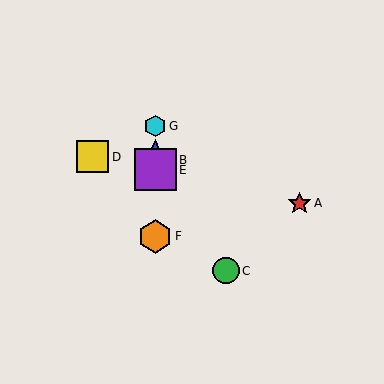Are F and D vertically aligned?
No, F is at x≈155 and D is at x≈93.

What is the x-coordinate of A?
Object A is at x≈299.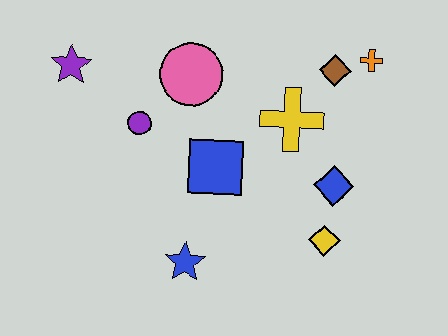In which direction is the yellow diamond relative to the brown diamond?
The yellow diamond is below the brown diamond.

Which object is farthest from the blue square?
The orange cross is farthest from the blue square.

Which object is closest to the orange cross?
The brown diamond is closest to the orange cross.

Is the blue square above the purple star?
No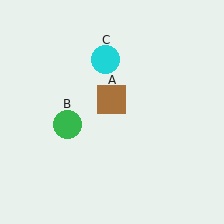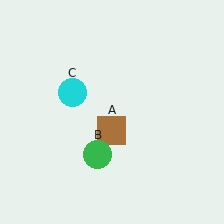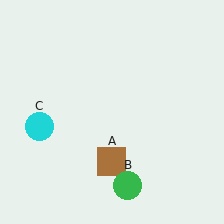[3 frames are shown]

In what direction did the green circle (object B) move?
The green circle (object B) moved down and to the right.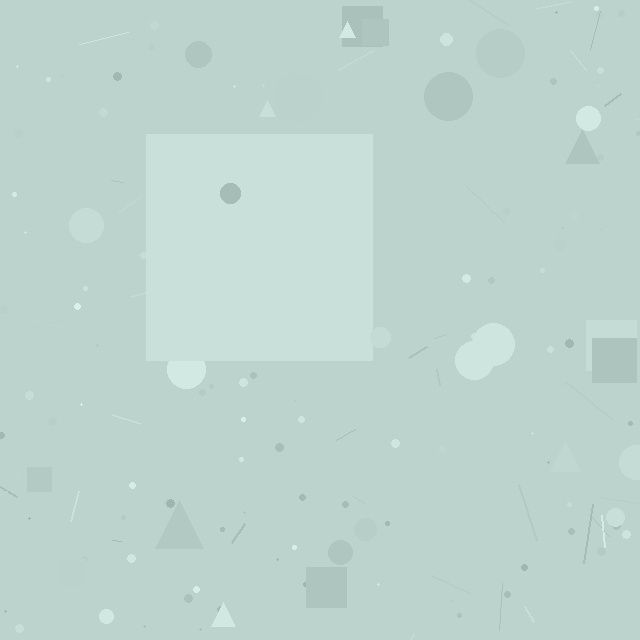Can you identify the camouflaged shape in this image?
The camouflaged shape is a square.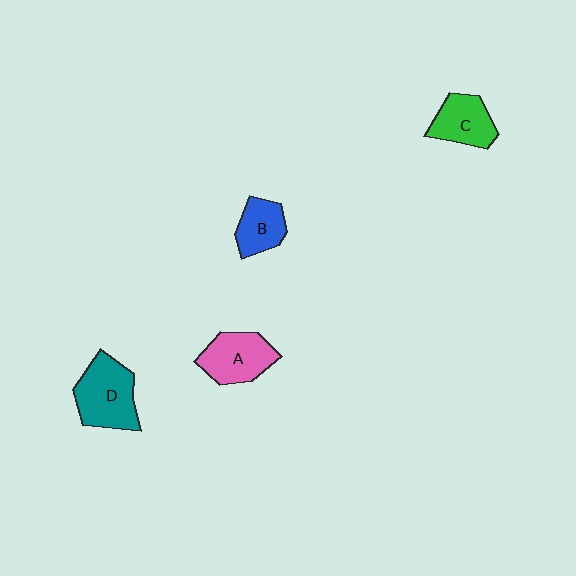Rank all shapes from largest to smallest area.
From largest to smallest: D (teal), A (pink), C (green), B (blue).